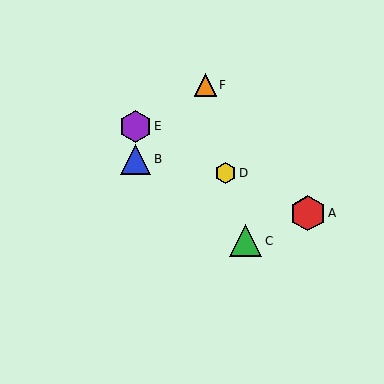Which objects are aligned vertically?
Objects B, E are aligned vertically.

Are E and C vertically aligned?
No, E is at x≈135 and C is at x≈246.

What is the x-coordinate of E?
Object E is at x≈135.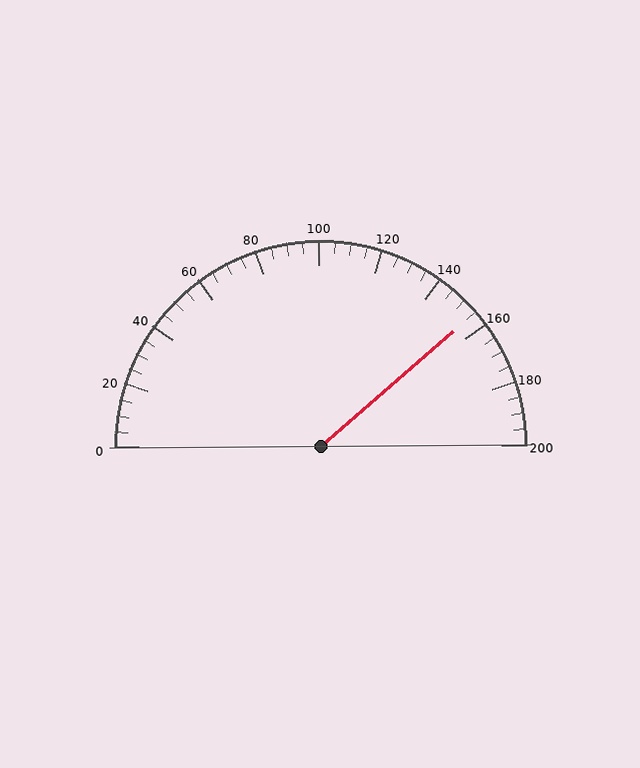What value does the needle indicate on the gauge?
The needle indicates approximately 155.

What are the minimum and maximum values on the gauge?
The gauge ranges from 0 to 200.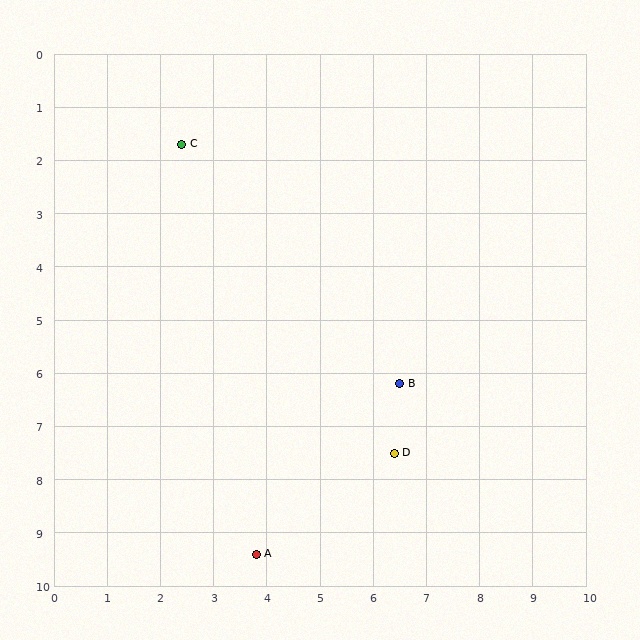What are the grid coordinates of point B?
Point B is at approximately (6.5, 6.2).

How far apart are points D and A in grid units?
Points D and A are about 3.2 grid units apart.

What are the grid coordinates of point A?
Point A is at approximately (3.8, 9.4).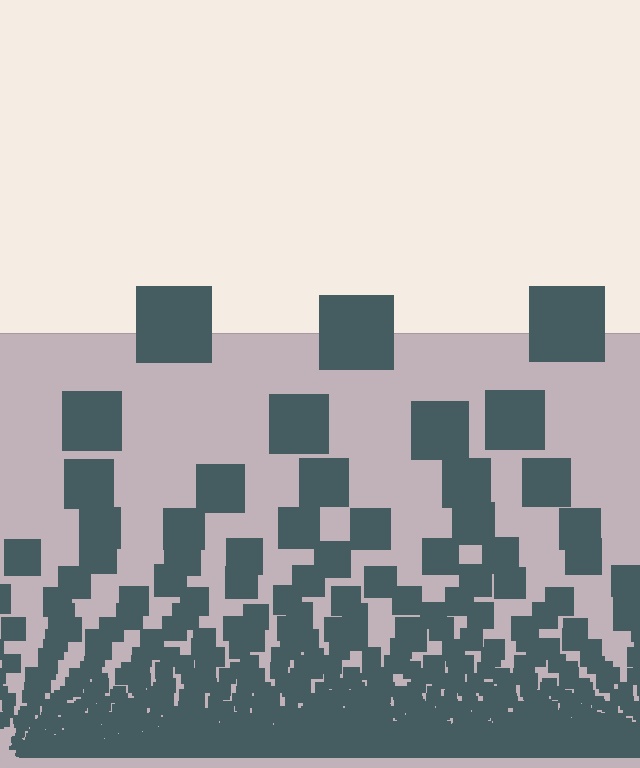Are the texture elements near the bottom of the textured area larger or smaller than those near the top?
Smaller. The gradient is inverted — elements near the bottom are smaller and denser.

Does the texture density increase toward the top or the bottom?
Density increases toward the bottom.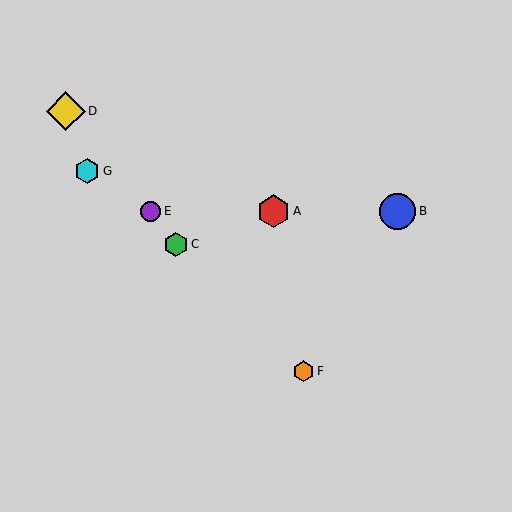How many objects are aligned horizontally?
3 objects (A, B, E) are aligned horizontally.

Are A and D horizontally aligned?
No, A is at y≈211 and D is at y≈112.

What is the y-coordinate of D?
Object D is at y≈112.